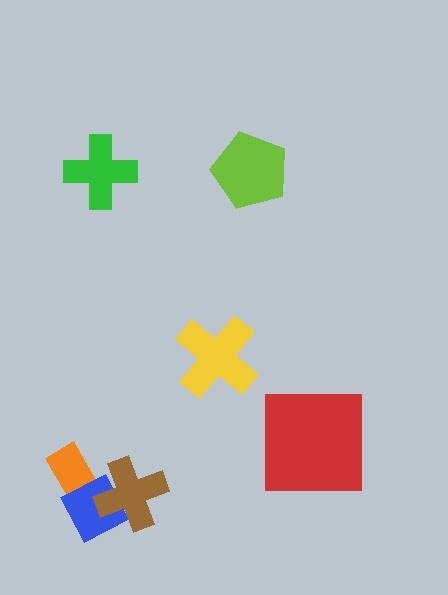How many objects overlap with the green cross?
0 objects overlap with the green cross.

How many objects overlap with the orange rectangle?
1 object overlaps with the orange rectangle.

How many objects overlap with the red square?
0 objects overlap with the red square.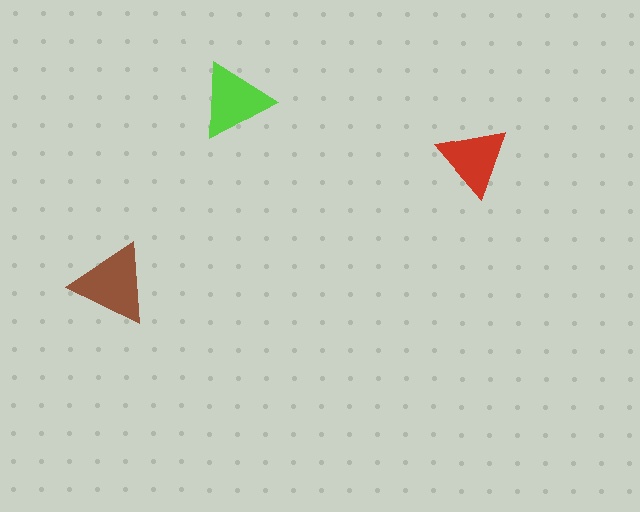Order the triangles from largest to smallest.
the brown one, the lime one, the red one.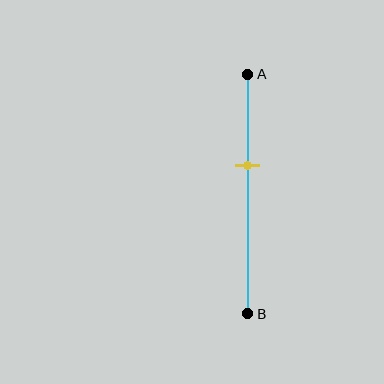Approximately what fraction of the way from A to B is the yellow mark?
The yellow mark is approximately 40% of the way from A to B.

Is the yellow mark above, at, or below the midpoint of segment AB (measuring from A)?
The yellow mark is above the midpoint of segment AB.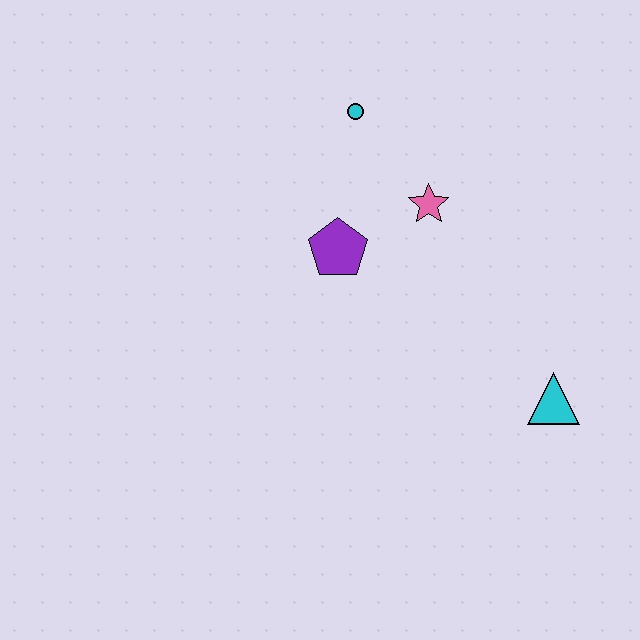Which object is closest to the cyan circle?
The pink star is closest to the cyan circle.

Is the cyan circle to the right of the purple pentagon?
Yes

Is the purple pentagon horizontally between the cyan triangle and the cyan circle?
No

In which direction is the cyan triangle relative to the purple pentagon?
The cyan triangle is to the right of the purple pentagon.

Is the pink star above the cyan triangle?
Yes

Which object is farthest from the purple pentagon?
The cyan triangle is farthest from the purple pentagon.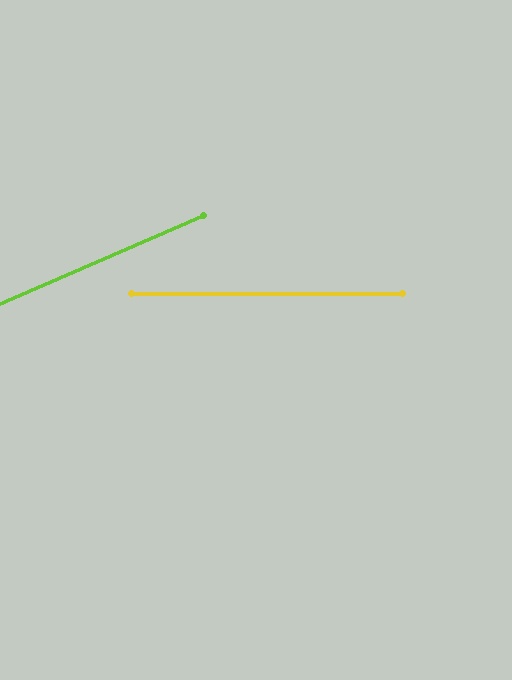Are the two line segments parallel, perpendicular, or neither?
Neither parallel nor perpendicular — they differ by about 23°.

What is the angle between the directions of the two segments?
Approximately 23 degrees.